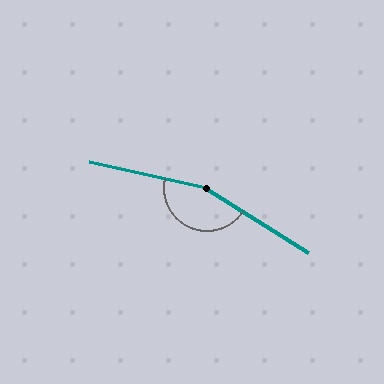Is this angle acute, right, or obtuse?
It is obtuse.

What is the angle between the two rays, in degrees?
Approximately 160 degrees.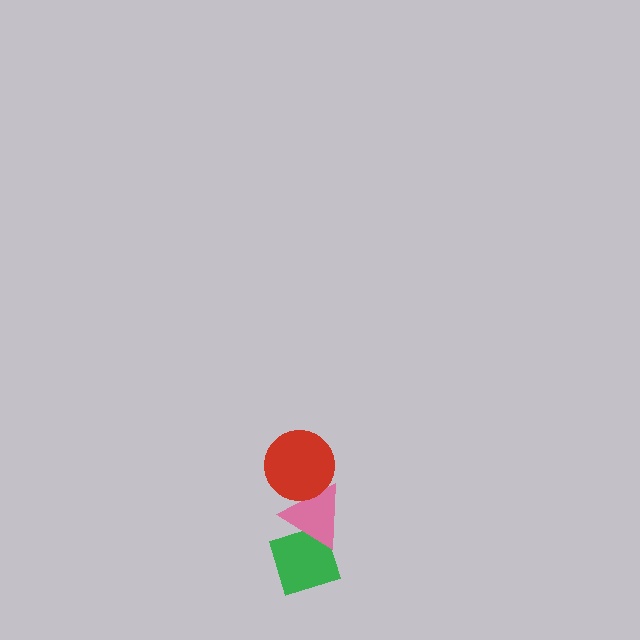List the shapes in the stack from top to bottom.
From top to bottom: the red circle, the pink triangle, the green diamond.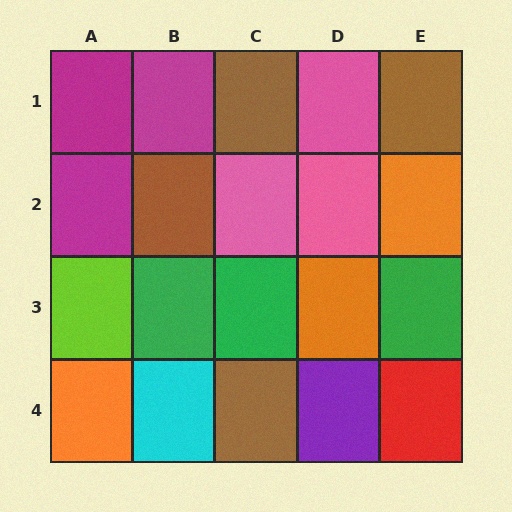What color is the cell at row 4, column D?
Purple.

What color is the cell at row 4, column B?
Cyan.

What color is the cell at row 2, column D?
Pink.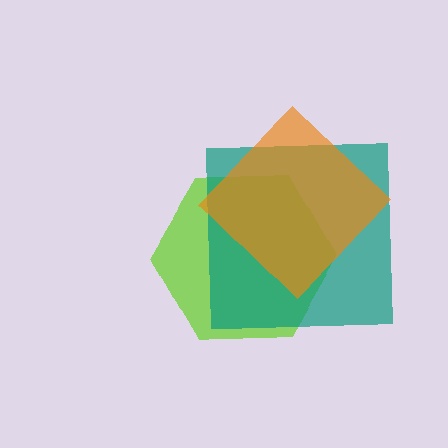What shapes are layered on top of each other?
The layered shapes are: a lime hexagon, a teal square, an orange diamond.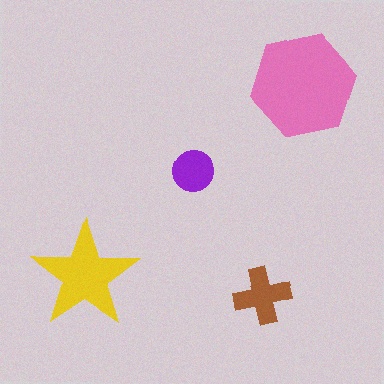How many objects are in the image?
There are 4 objects in the image.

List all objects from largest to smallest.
The pink hexagon, the yellow star, the brown cross, the purple circle.